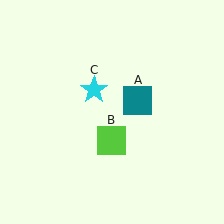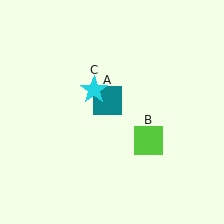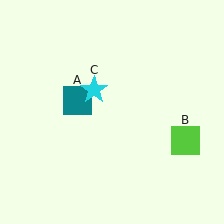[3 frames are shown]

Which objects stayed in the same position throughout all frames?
Cyan star (object C) remained stationary.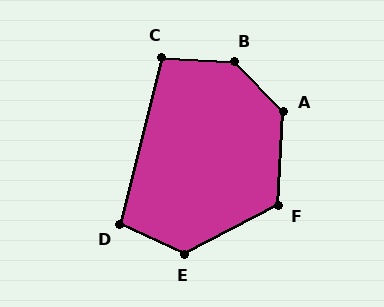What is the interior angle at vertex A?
Approximately 132 degrees (obtuse).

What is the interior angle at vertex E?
Approximately 128 degrees (obtuse).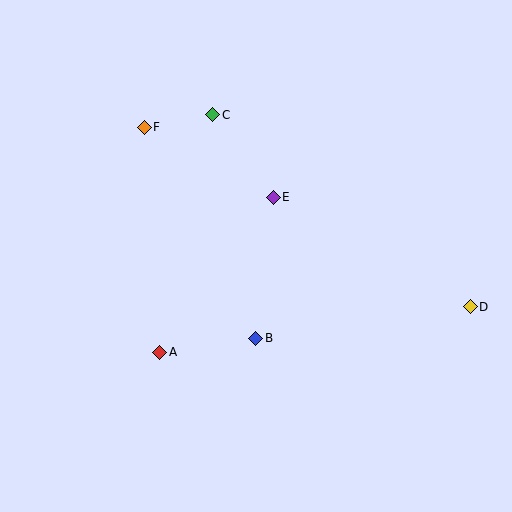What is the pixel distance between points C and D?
The distance between C and D is 321 pixels.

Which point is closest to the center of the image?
Point E at (273, 197) is closest to the center.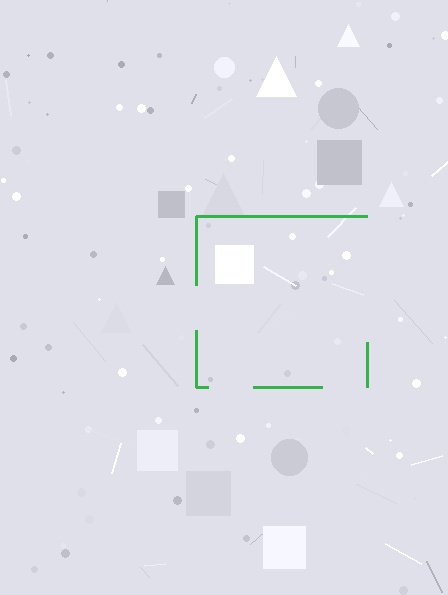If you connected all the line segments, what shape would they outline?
They would outline a square.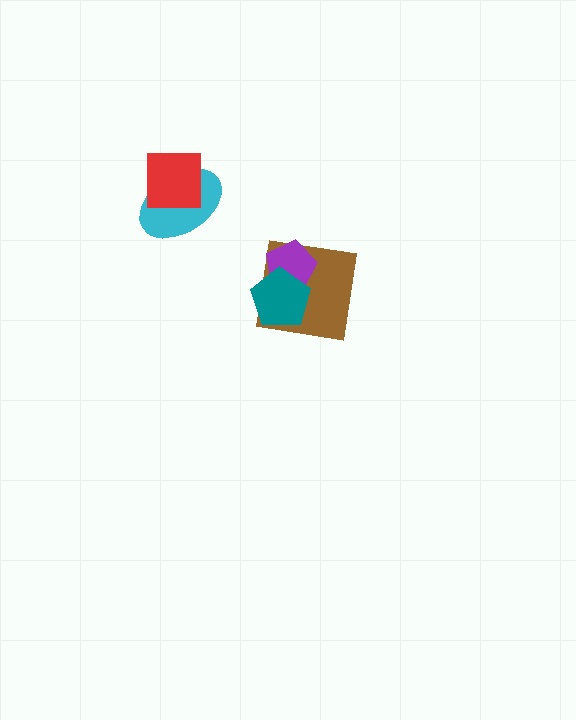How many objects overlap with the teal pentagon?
2 objects overlap with the teal pentagon.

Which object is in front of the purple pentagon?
The teal pentagon is in front of the purple pentagon.